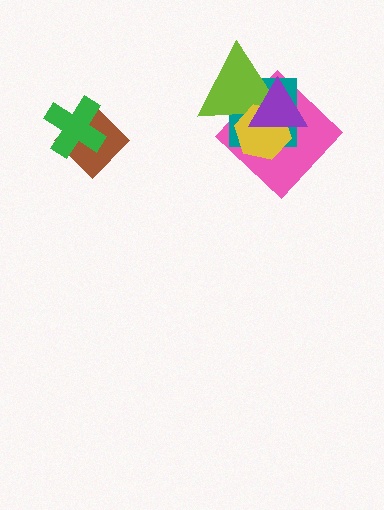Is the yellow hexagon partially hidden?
Yes, it is partially covered by another shape.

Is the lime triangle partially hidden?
Yes, it is partially covered by another shape.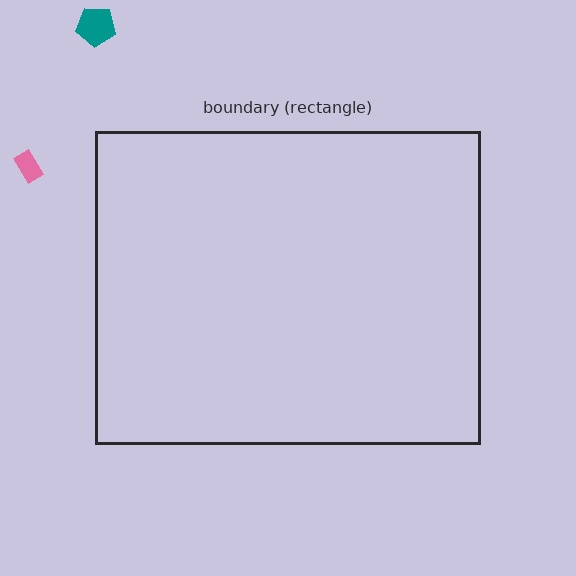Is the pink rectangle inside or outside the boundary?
Outside.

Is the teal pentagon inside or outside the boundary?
Outside.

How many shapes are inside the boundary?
0 inside, 2 outside.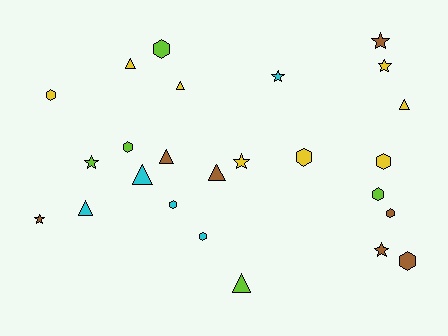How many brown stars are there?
There are 3 brown stars.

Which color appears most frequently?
Yellow, with 8 objects.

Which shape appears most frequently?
Hexagon, with 10 objects.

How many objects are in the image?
There are 25 objects.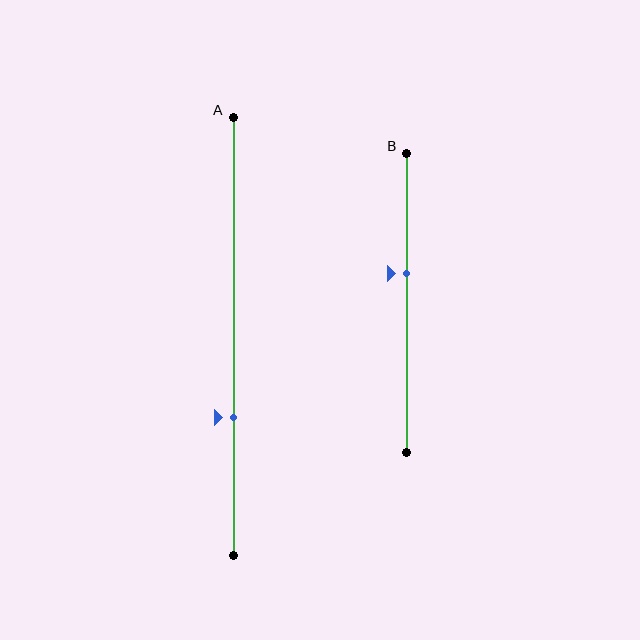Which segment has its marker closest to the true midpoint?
Segment B has its marker closest to the true midpoint.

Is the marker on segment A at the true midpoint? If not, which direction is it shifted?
No, the marker on segment A is shifted downward by about 19% of the segment length.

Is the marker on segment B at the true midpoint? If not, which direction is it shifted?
No, the marker on segment B is shifted upward by about 10% of the segment length.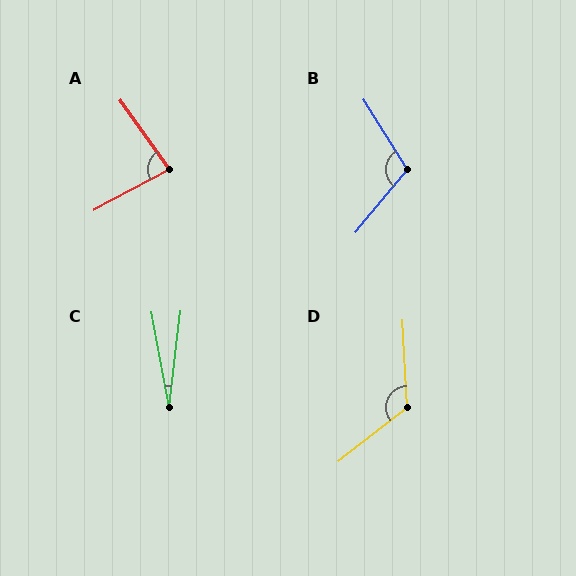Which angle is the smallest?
C, at approximately 17 degrees.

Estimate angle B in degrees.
Approximately 109 degrees.